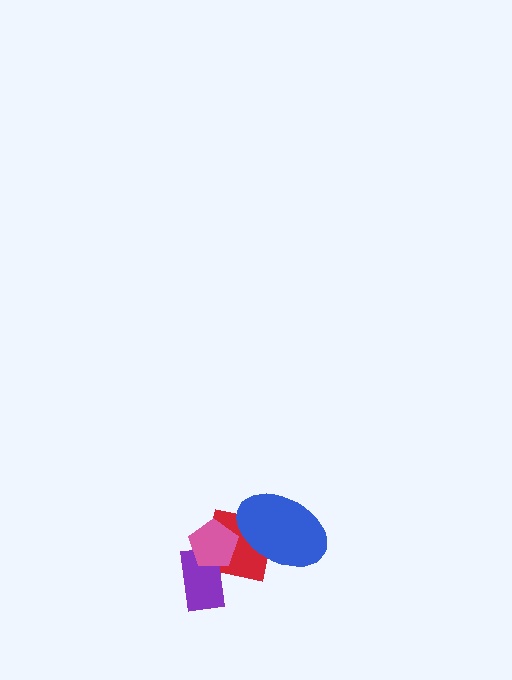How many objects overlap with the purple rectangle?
2 objects overlap with the purple rectangle.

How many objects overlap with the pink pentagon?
2 objects overlap with the pink pentagon.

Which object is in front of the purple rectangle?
The pink pentagon is in front of the purple rectangle.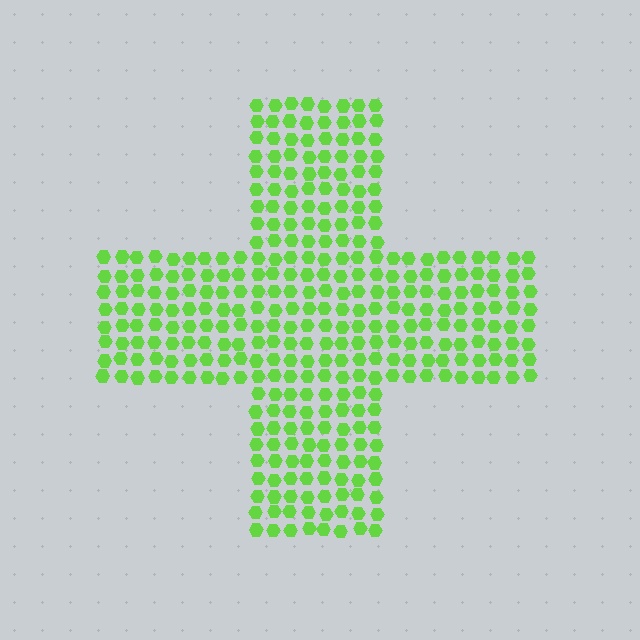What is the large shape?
The large shape is a cross.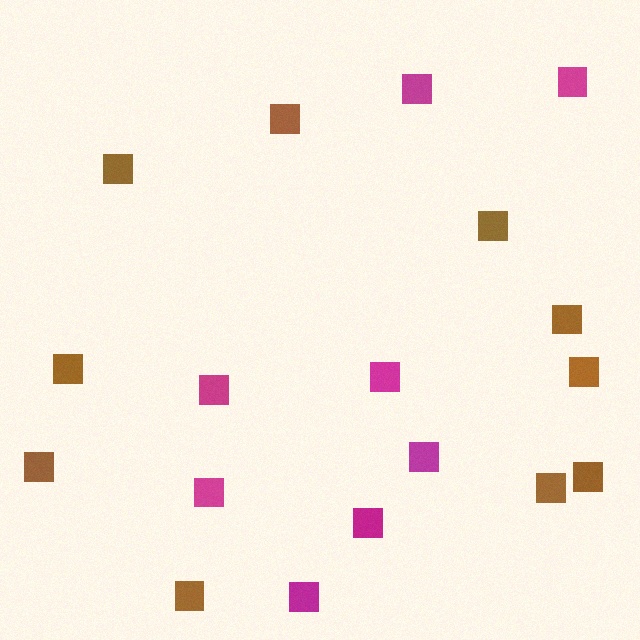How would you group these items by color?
There are 2 groups: one group of brown squares (10) and one group of magenta squares (8).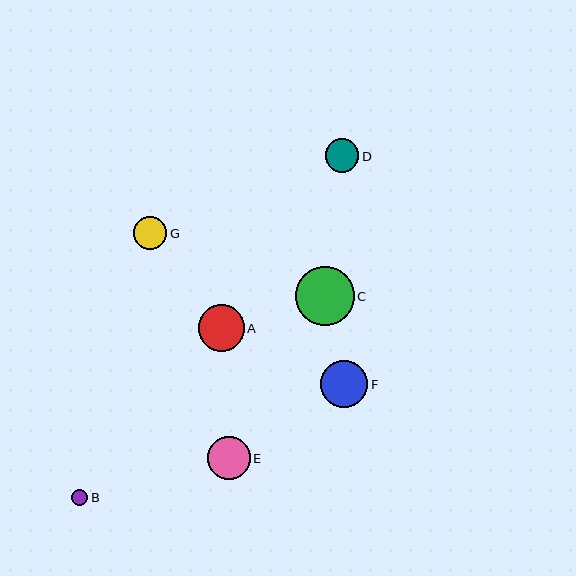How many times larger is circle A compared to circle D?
Circle A is approximately 1.4 times the size of circle D.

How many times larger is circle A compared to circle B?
Circle A is approximately 2.9 times the size of circle B.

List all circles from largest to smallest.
From largest to smallest: C, F, A, E, G, D, B.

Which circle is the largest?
Circle C is the largest with a size of approximately 59 pixels.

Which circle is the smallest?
Circle B is the smallest with a size of approximately 16 pixels.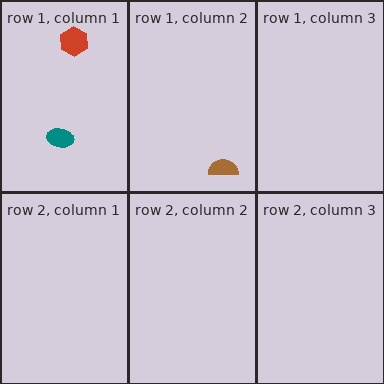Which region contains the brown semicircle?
The row 1, column 2 region.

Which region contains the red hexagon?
The row 1, column 1 region.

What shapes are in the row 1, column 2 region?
The brown semicircle.